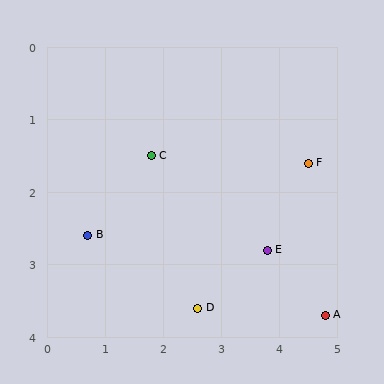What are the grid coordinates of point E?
Point E is at approximately (3.8, 2.8).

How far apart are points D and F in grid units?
Points D and F are about 2.8 grid units apart.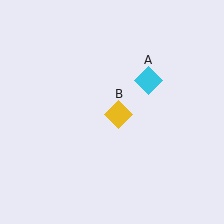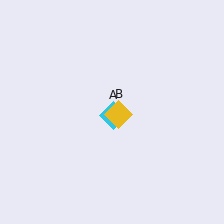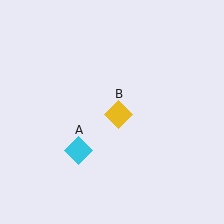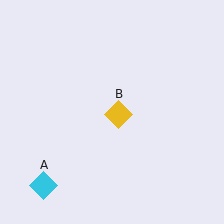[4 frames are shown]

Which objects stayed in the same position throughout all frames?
Yellow diamond (object B) remained stationary.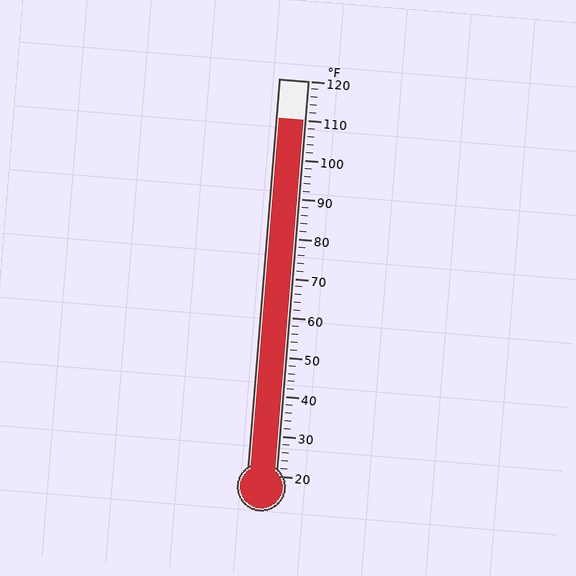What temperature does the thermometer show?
The thermometer shows approximately 110°F.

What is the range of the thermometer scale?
The thermometer scale ranges from 20°F to 120°F.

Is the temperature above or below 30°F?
The temperature is above 30°F.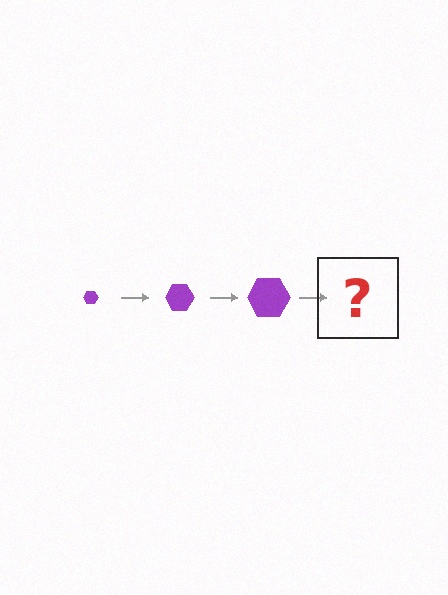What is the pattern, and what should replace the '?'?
The pattern is that the hexagon gets progressively larger each step. The '?' should be a purple hexagon, larger than the previous one.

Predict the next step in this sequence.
The next step is a purple hexagon, larger than the previous one.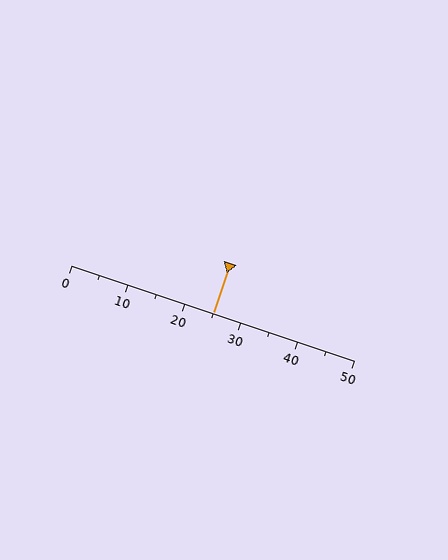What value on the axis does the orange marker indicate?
The marker indicates approximately 25.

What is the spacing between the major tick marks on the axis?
The major ticks are spaced 10 apart.